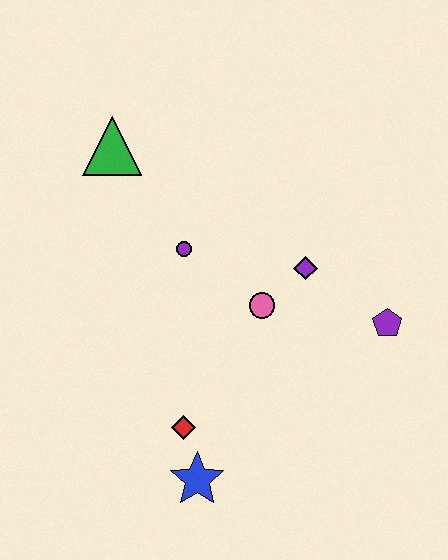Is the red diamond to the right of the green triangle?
Yes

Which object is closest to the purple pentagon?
The purple diamond is closest to the purple pentagon.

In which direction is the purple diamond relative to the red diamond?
The purple diamond is above the red diamond.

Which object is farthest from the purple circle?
The blue star is farthest from the purple circle.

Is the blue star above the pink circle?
No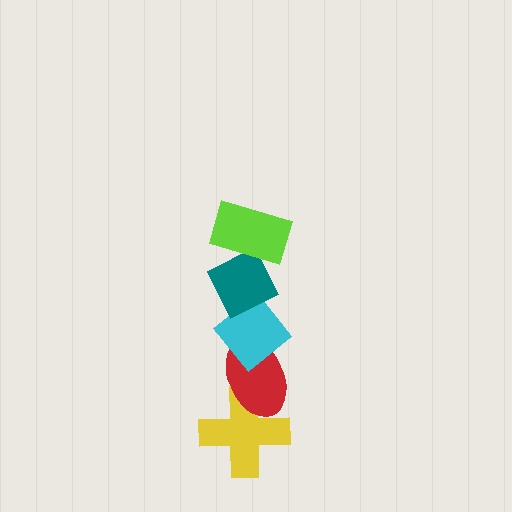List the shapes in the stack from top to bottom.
From top to bottom: the lime rectangle, the teal diamond, the cyan diamond, the red ellipse, the yellow cross.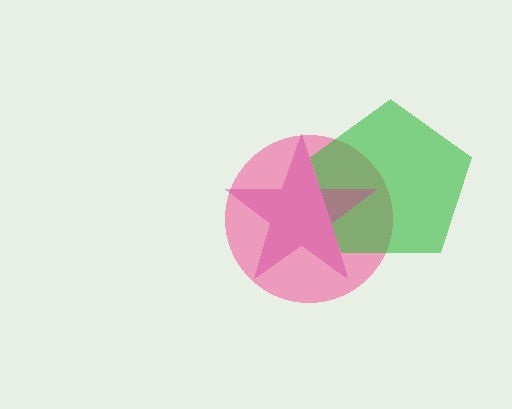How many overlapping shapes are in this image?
There are 3 overlapping shapes in the image.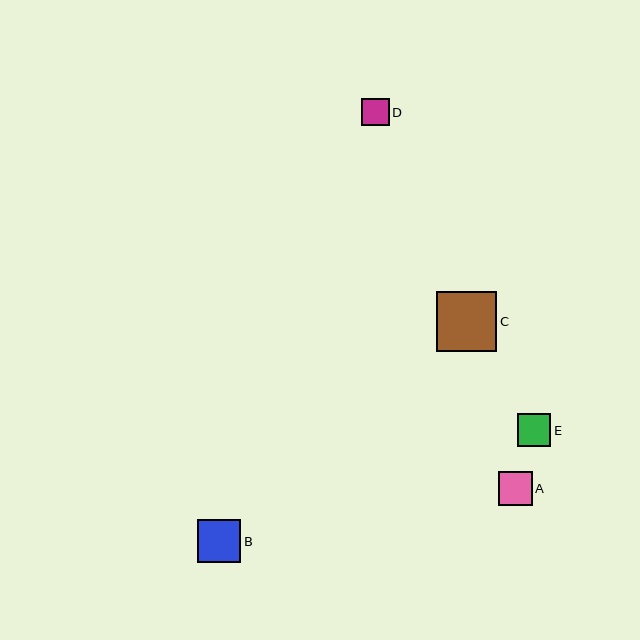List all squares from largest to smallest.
From largest to smallest: C, B, A, E, D.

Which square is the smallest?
Square D is the smallest with a size of approximately 27 pixels.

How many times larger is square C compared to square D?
Square C is approximately 2.2 times the size of square D.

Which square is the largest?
Square C is the largest with a size of approximately 60 pixels.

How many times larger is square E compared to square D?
Square E is approximately 1.2 times the size of square D.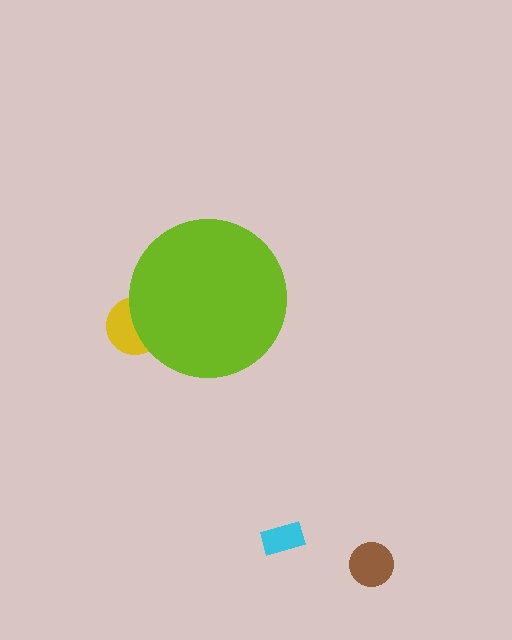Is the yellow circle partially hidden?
Yes, the yellow circle is partially hidden behind the lime circle.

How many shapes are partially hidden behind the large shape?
2 shapes are partially hidden.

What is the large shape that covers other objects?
A lime circle.